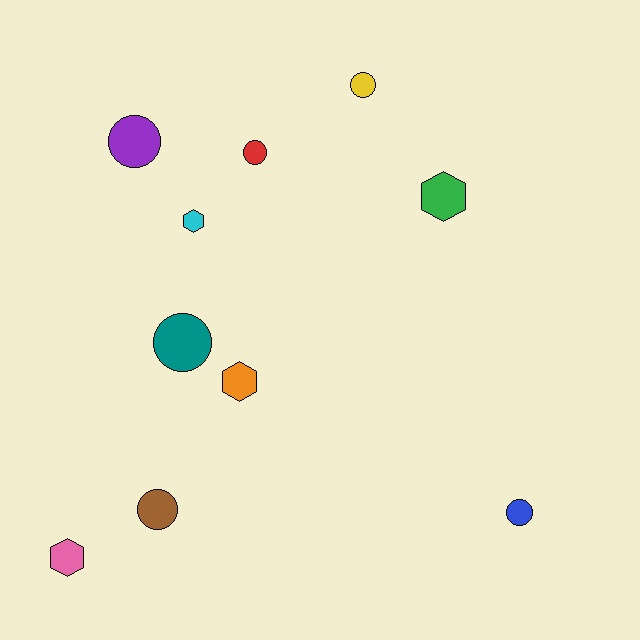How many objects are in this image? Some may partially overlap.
There are 10 objects.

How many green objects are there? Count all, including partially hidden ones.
There is 1 green object.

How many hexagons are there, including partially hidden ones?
There are 4 hexagons.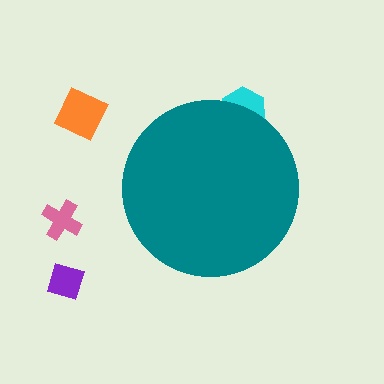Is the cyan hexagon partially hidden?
Yes, the cyan hexagon is partially hidden behind the teal circle.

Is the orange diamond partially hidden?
No, the orange diamond is fully visible.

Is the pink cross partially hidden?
No, the pink cross is fully visible.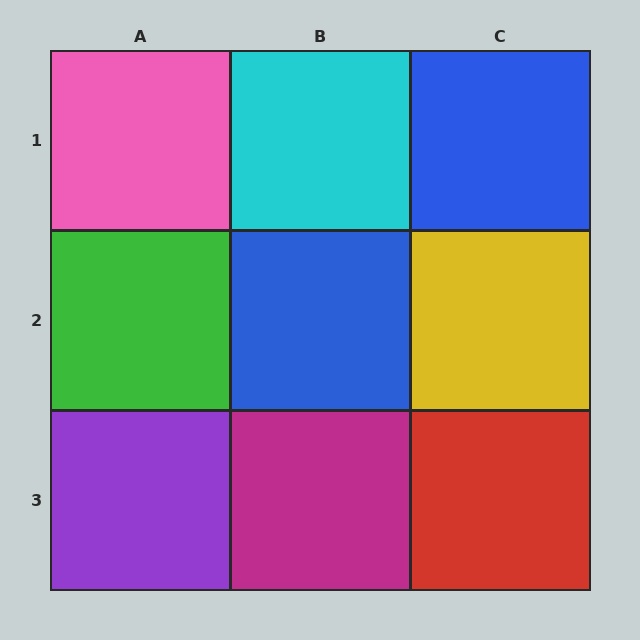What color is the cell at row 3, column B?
Magenta.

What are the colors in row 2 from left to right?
Green, blue, yellow.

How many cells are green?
1 cell is green.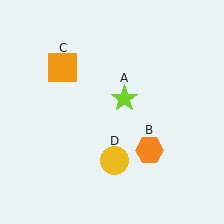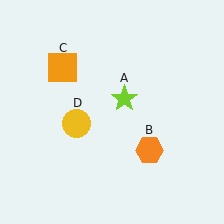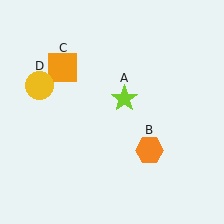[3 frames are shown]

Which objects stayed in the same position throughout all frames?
Lime star (object A) and orange hexagon (object B) and orange square (object C) remained stationary.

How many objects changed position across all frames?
1 object changed position: yellow circle (object D).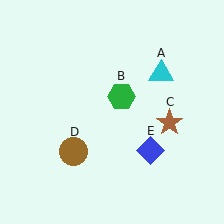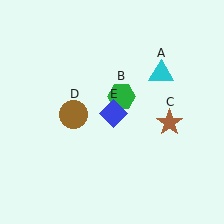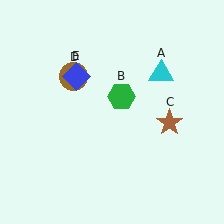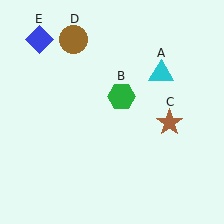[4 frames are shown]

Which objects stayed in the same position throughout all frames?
Cyan triangle (object A) and green hexagon (object B) and brown star (object C) remained stationary.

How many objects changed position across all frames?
2 objects changed position: brown circle (object D), blue diamond (object E).